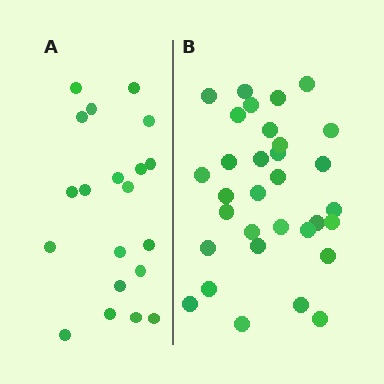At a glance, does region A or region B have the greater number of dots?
Region B (the right region) has more dots.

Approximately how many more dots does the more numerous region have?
Region B has roughly 12 or so more dots than region A.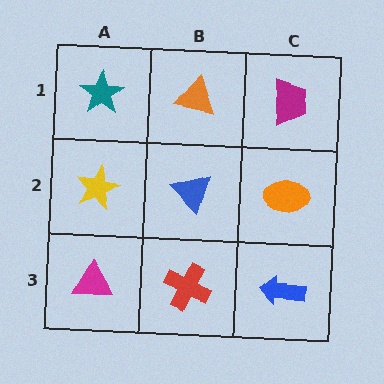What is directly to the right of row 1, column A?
An orange triangle.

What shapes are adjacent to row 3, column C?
An orange ellipse (row 2, column C), a red cross (row 3, column B).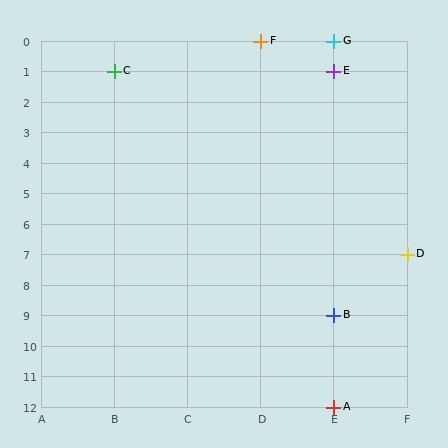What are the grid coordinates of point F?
Point F is at grid coordinates (D, 0).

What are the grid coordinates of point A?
Point A is at grid coordinates (E, 12).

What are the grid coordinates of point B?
Point B is at grid coordinates (E, 9).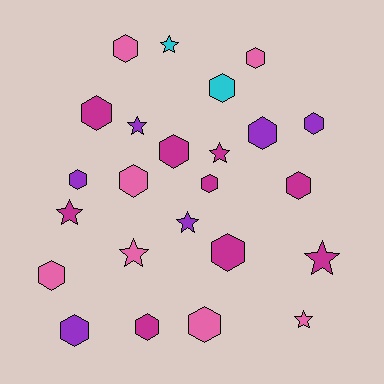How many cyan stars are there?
There is 1 cyan star.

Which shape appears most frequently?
Hexagon, with 16 objects.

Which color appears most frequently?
Magenta, with 9 objects.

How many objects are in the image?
There are 24 objects.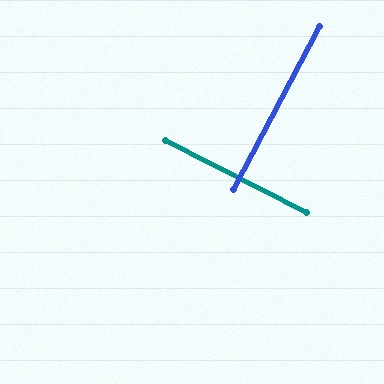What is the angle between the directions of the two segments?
Approximately 89 degrees.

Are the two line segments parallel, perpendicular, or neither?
Perpendicular — they meet at approximately 89°.